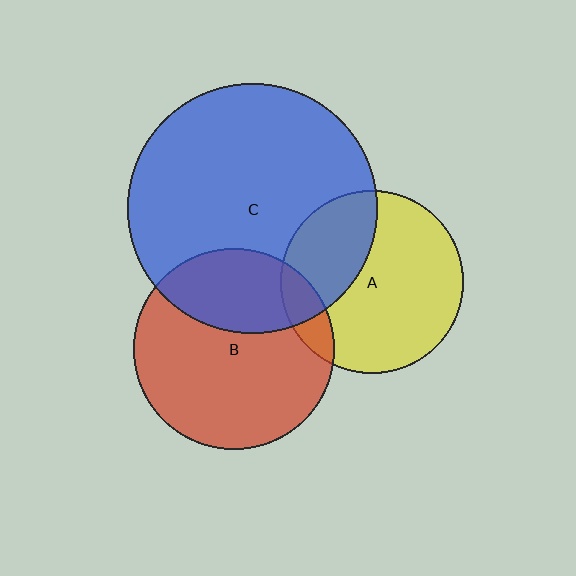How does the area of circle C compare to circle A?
Approximately 1.9 times.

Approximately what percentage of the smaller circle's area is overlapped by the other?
Approximately 35%.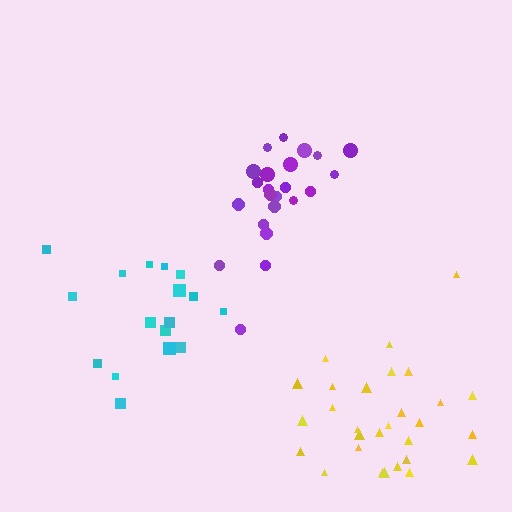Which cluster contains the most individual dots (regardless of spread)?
Yellow (30).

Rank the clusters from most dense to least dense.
purple, cyan, yellow.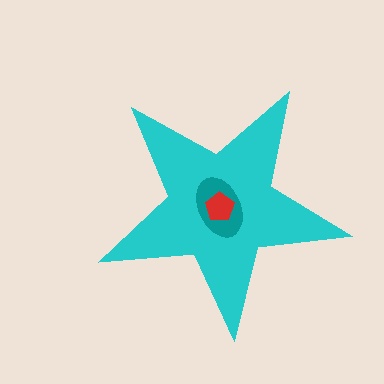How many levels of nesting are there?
3.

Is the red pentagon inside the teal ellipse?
Yes.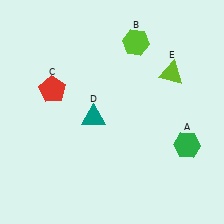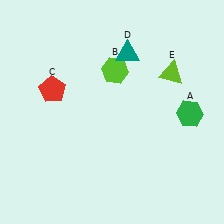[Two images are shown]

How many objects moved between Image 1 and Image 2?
3 objects moved between the two images.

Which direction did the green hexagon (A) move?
The green hexagon (A) moved up.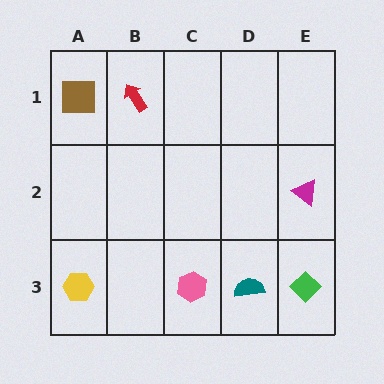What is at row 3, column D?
A teal semicircle.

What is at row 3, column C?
A pink hexagon.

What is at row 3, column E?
A green diamond.